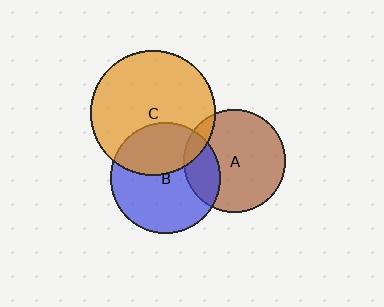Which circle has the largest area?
Circle C (orange).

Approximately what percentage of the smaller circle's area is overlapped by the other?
Approximately 10%.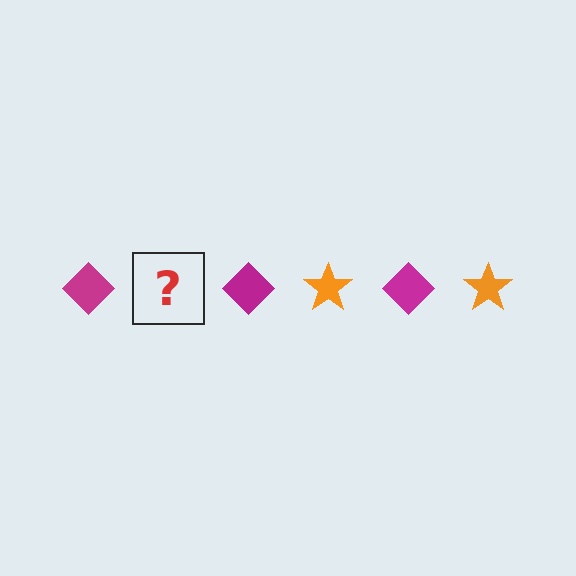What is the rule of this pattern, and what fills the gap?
The rule is that the pattern alternates between magenta diamond and orange star. The gap should be filled with an orange star.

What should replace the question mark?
The question mark should be replaced with an orange star.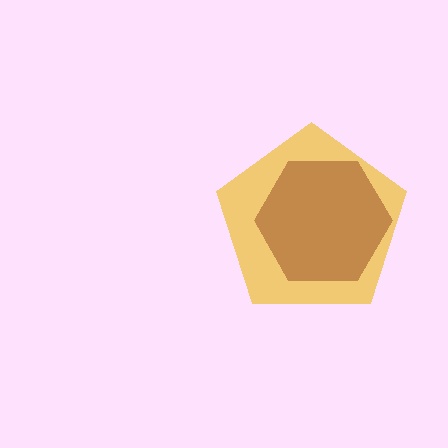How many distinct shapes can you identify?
There are 2 distinct shapes: a yellow pentagon, a brown hexagon.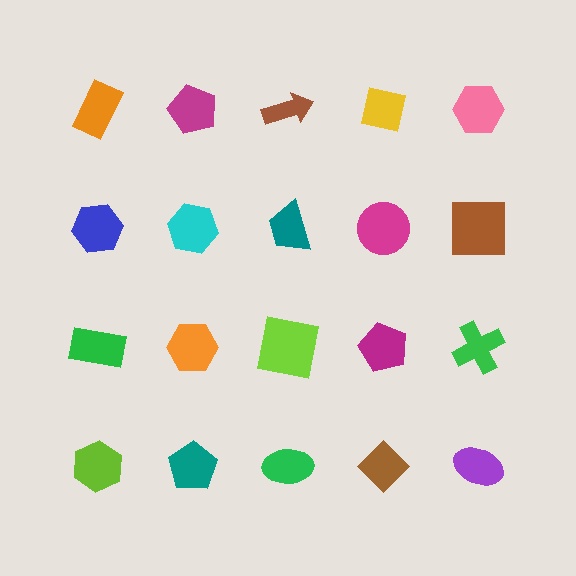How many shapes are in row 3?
5 shapes.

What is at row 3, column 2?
An orange hexagon.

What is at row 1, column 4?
A yellow square.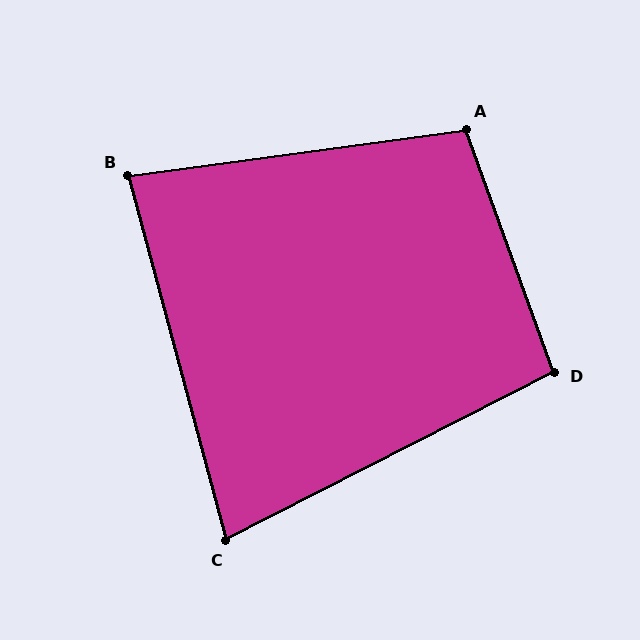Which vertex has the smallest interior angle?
C, at approximately 78 degrees.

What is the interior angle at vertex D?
Approximately 97 degrees (obtuse).